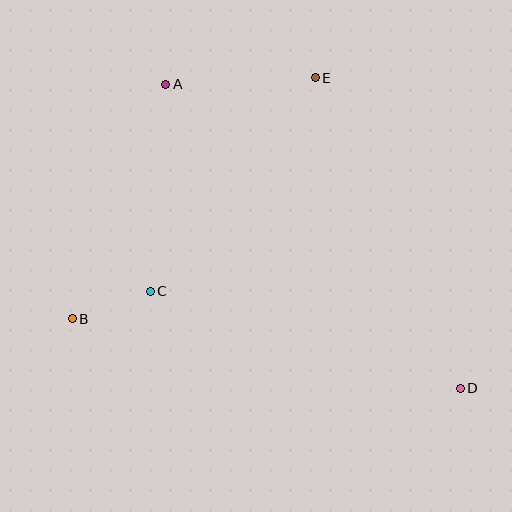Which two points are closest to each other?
Points B and C are closest to each other.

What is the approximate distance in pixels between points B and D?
The distance between B and D is approximately 394 pixels.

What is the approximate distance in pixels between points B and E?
The distance between B and E is approximately 342 pixels.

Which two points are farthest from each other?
Points A and D are farthest from each other.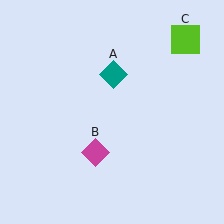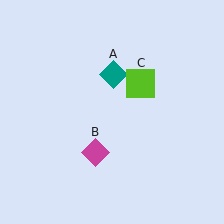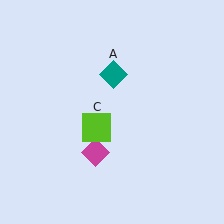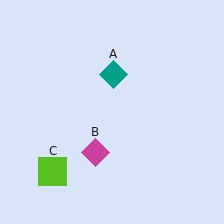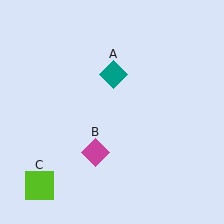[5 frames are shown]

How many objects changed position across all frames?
1 object changed position: lime square (object C).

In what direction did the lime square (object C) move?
The lime square (object C) moved down and to the left.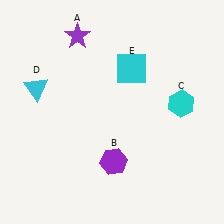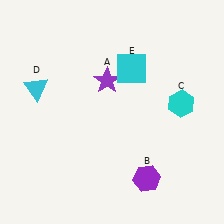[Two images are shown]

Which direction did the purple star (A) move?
The purple star (A) moved down.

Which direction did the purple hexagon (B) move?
The purple hexagon (B) moved right.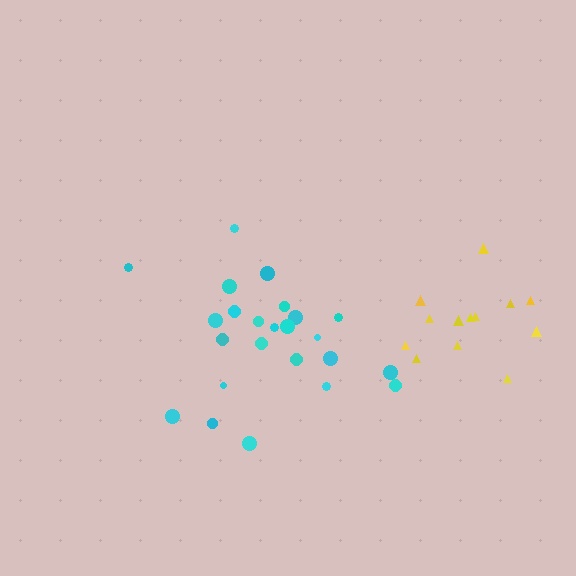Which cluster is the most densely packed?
Yellow.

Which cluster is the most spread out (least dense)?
Cyan.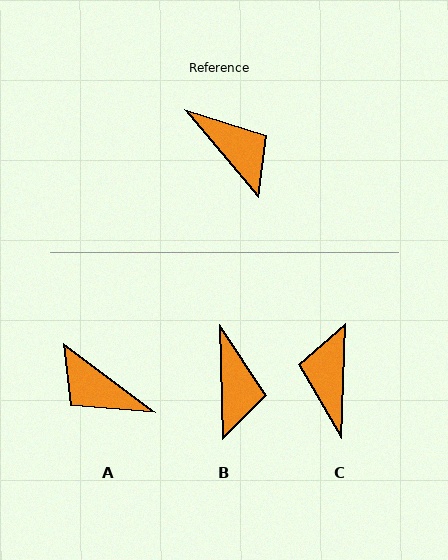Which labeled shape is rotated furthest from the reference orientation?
A, about 167 degrees away.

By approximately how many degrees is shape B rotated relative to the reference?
Approximately 39 degrees clockwise.